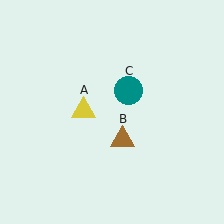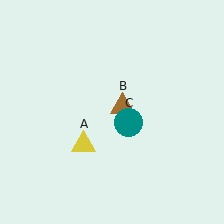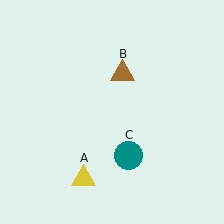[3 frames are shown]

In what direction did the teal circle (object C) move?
The teal circle (object C) moved down.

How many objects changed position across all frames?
3 objects changed position: yellow triangle (object A), brown triangle (object B), teal circle (object C).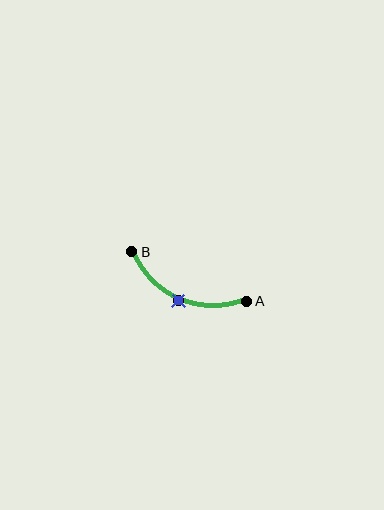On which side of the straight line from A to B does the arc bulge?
The arc bulges below the straight line connecting A and B.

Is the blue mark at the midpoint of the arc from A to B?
Yes. The blue mark lies on the arc at equal arc-length from both A and B — it is the arc midpoint.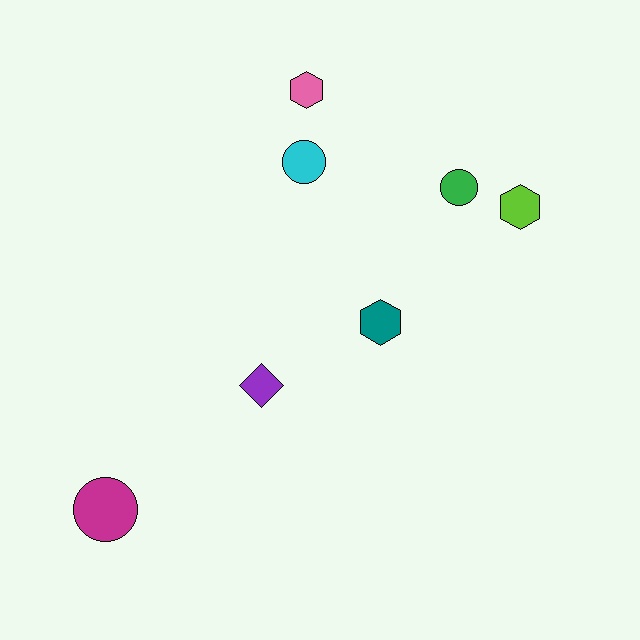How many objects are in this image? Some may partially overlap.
There are 7 objects.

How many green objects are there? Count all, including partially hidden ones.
There is 1 green object.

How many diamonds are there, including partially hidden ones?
There is 1 diamond.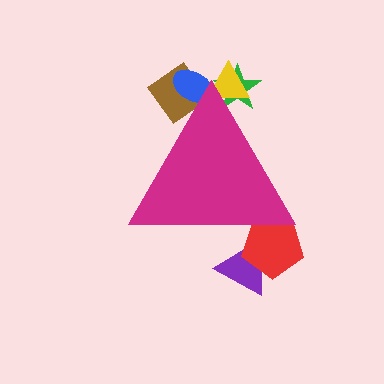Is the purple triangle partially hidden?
Yes, the purple triangle is partially hidden behind the magenta triangle.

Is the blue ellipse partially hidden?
Yes, the blue ellipse is partially hidden behind the magenta triangle.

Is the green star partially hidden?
Yes, the green star is partially hidden behind the magenta triangle.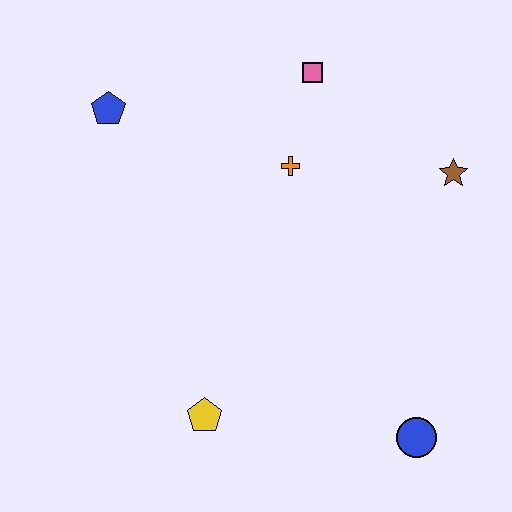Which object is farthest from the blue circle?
The blue pentagon is farthest from the blue circle.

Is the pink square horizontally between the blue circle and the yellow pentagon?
Yes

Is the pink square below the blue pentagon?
No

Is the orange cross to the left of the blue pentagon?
No